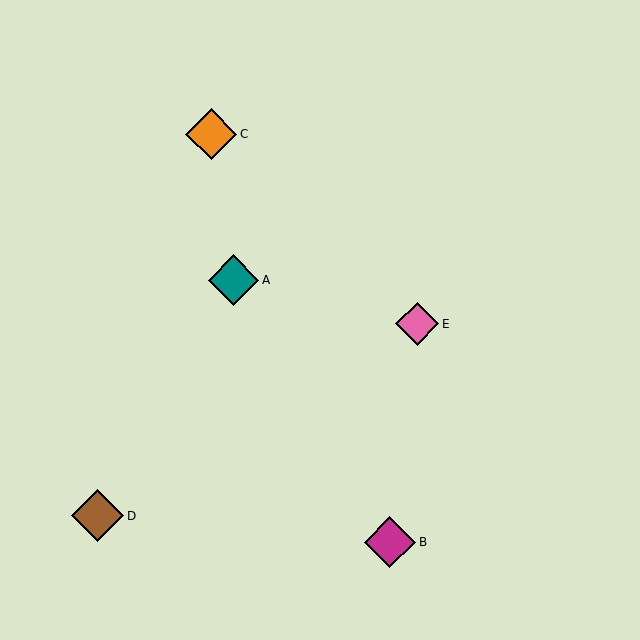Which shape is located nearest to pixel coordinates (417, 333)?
The pink diamond (labeled E) at (417, 324) is nearest to that location.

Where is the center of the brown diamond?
The center of the brown diamond is at (98, 516).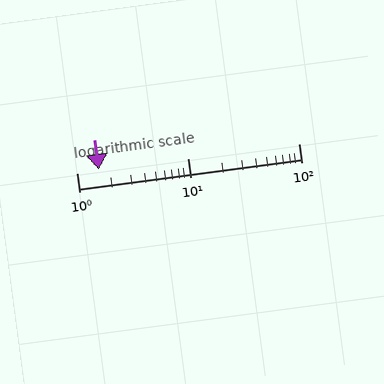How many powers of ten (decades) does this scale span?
The scale spans 2 decades, from 1 to 100.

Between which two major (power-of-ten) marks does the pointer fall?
The pointer is between 1 and 10.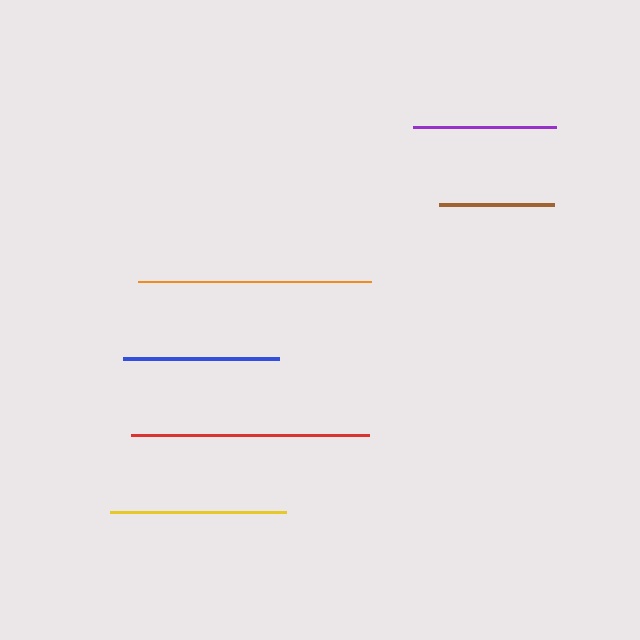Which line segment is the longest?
The red line is the longest at approximately 238 pixels.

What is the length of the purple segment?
The purple segment is approximately 143 pixels long.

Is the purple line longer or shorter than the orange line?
The orange line is longer than the purple line.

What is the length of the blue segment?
The blue segment is approximately 157 pixels long.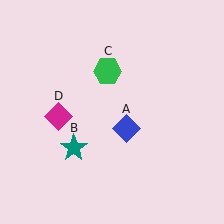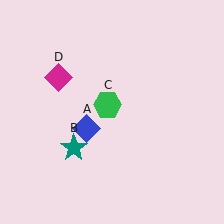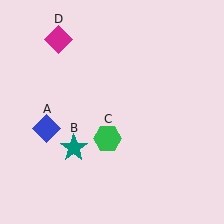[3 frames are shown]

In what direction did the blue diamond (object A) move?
The blue diamond (object A) moved left.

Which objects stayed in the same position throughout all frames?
Teal star (object B) remained stationary.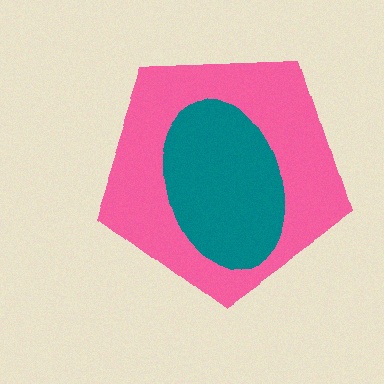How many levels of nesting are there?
2.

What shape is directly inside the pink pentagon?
The teal ellipse.